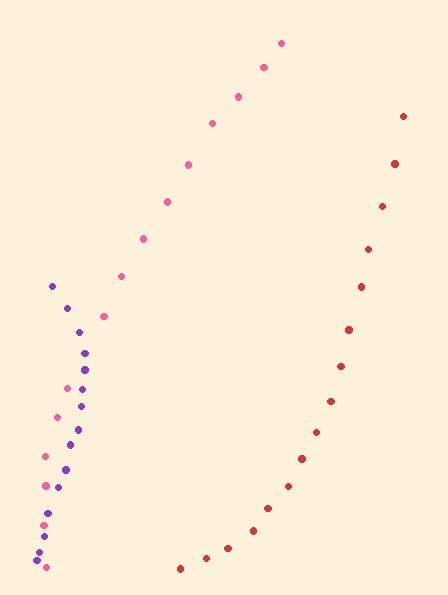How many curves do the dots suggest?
There are 3 distinct paths.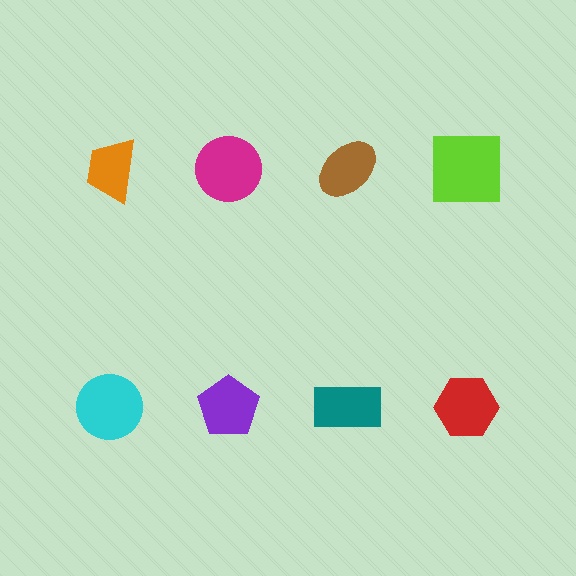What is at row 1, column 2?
A magenta circle.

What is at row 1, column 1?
An orange trapezoid.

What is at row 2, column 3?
A teal rectangle.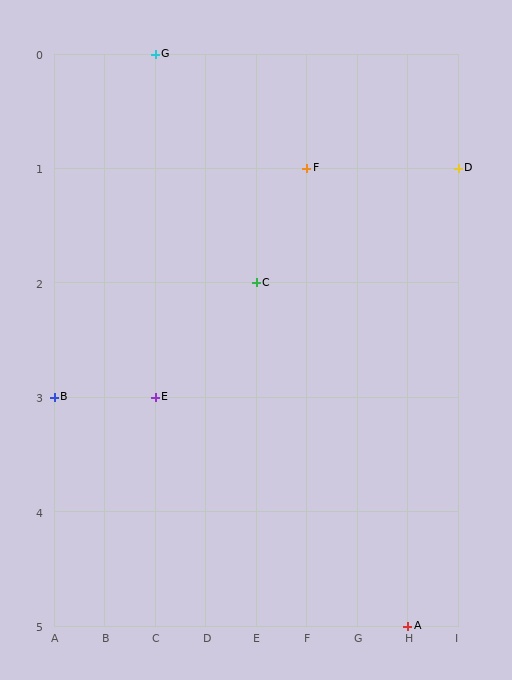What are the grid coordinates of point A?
Point A is at grid coordinates (H, 5).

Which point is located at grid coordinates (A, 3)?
Point B is at (A, 3).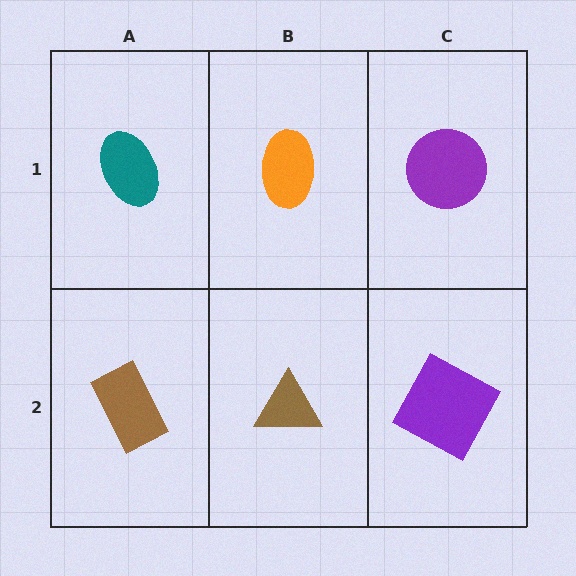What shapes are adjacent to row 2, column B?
An orange ellipse (row 1, column B), a brown rectangle (row 2, column A), a purple square (row 2, column C).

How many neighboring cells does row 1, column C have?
2.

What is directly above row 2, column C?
A purple circle.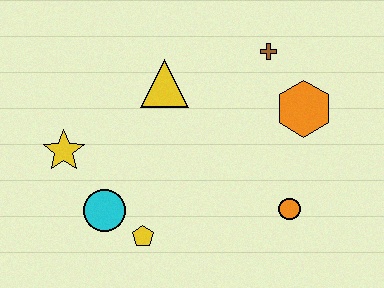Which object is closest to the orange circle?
The orange hexagon is closest to the orange circle.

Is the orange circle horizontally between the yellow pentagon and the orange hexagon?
Yes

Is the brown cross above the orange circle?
Yes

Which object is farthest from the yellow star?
The orange hexagon is farthest from the yellow star.